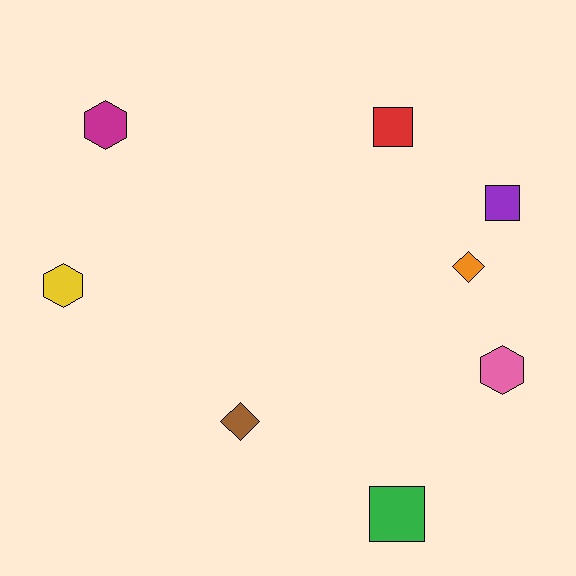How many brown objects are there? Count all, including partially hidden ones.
There is 1 brown object.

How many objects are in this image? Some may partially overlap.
There are 8 objects.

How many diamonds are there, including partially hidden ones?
There are 2 diamonds.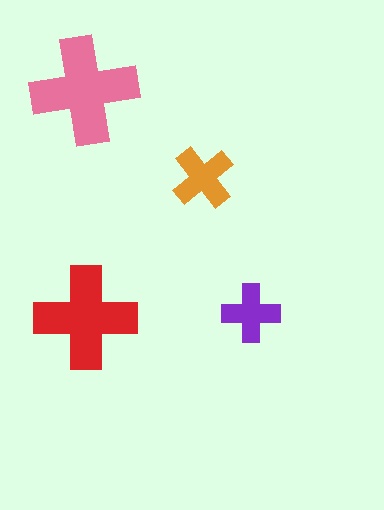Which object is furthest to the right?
The purple cross is rightmost.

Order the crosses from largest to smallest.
the pink one, the red one, the orange one, the purple one.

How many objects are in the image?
There are 4 objects in the image.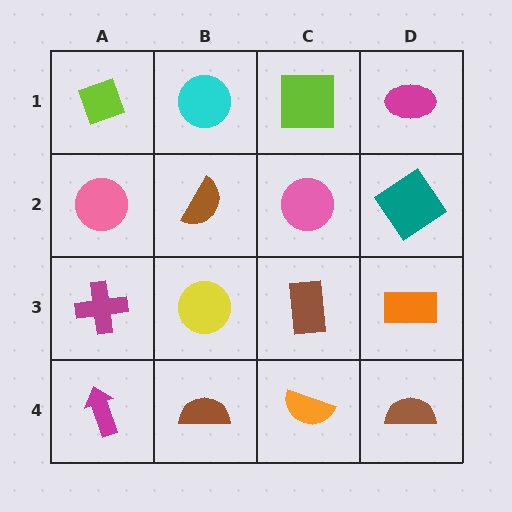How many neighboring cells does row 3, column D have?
3.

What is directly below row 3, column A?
A magenta arrow.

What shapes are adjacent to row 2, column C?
A lime square (row 1, column C), a brown rectangle (row 3, column C), a brown semicircle (row 2, column B), a teal diamond (row 2, column D).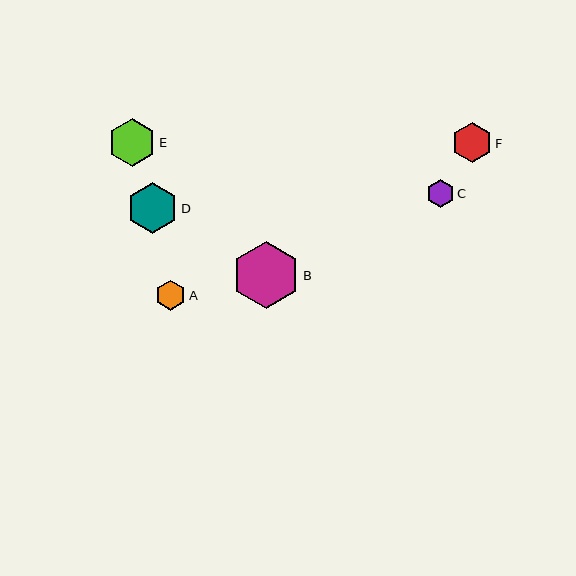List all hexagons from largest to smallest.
From largest to smallest: B, D, E, F, A, C.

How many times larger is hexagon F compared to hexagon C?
Hexagon F is approximately 1.4 times the size of hexagon C.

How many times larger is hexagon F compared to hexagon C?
Hexagon F is approximately 1.4 times the size of hexagon C.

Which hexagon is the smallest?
Hexagon C is the smallest with a size of approximately 28 pixels.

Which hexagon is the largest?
Hexagon B is the largest with a size of approximately 67 pixels.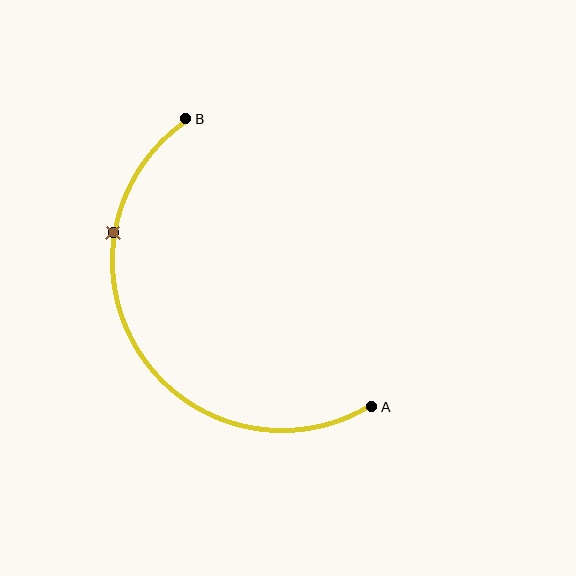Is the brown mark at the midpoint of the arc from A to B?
No. The brown mark lies on the arc but is closer to endpoint B. The arc midpoint would be at the point on the curve equidistant along the arc from both A and B.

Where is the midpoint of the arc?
The arc midpoint is the point on the curve farthest from the straight line joining A and B. It sits to the left of that line.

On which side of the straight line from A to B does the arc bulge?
The arc bulges to the left of the straight line connecting A and B.